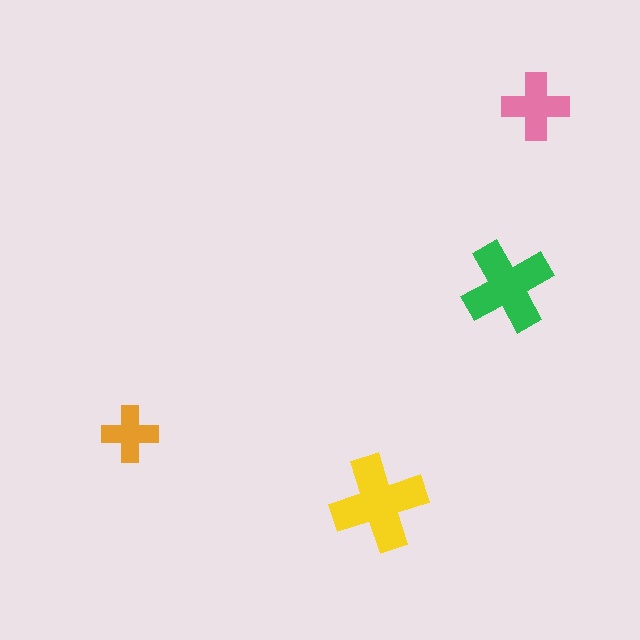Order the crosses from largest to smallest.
the yellow one, the green one, the pink one, the orange one.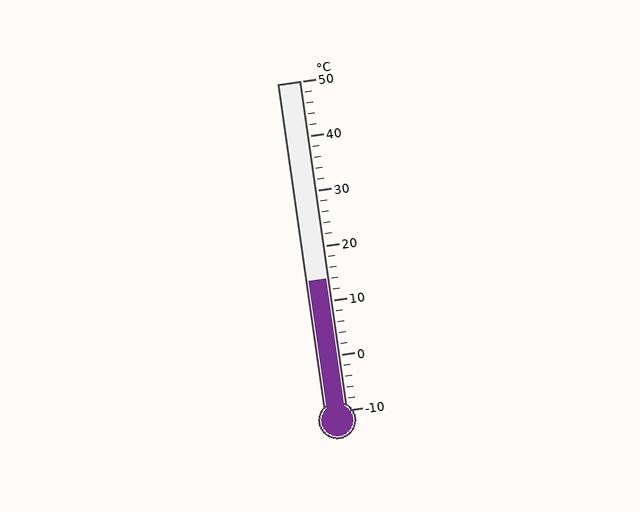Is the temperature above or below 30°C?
The temperature is below 30°C.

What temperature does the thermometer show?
The thermometer shows approximately 14°C.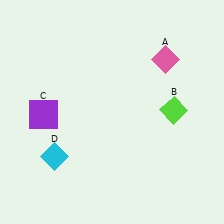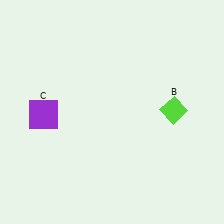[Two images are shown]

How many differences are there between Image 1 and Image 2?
There are 2 differences between the two images.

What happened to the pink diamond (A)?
The pink diamond (A) was removed in Image 2. It was in the top-right area of Image 1.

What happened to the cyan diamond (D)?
The cyan diamond (D) was removed in Image 2. It was in the bottom-left area of Image 1.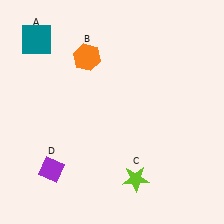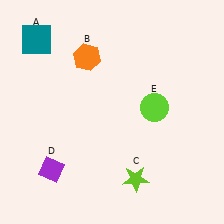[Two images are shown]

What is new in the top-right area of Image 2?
A lime circle (E) was added in the top-right area of Image 2.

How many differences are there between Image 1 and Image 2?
There is 1 difference between the two images.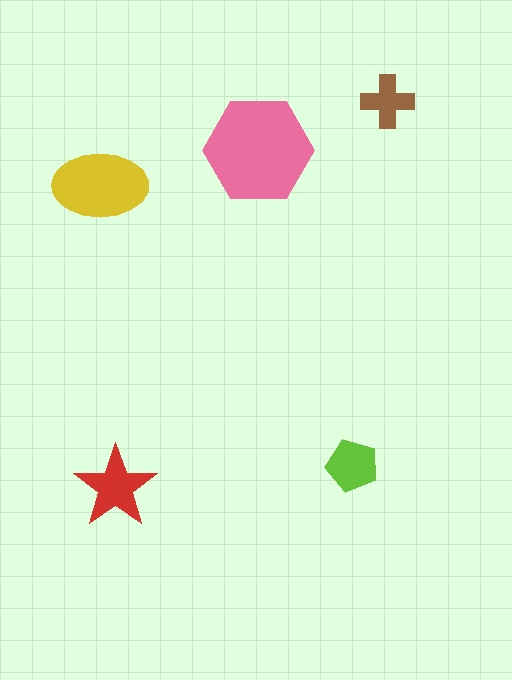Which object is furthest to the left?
The yellow ellipse is leftmost.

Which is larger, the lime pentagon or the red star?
The red star.